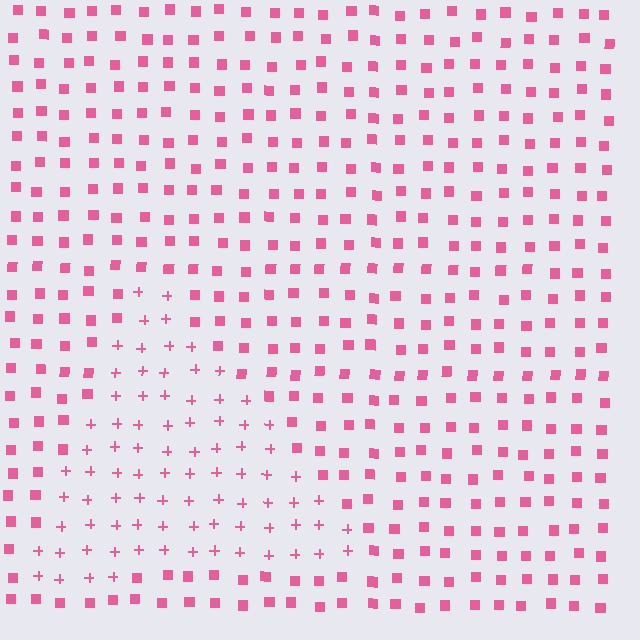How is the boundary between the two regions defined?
The boundary is defined by a change in element shape: plus signs inside vs. squares outside. All elements share the same color and spacing.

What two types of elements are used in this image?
The image uses plus signs inside the triangle region and squares outside it.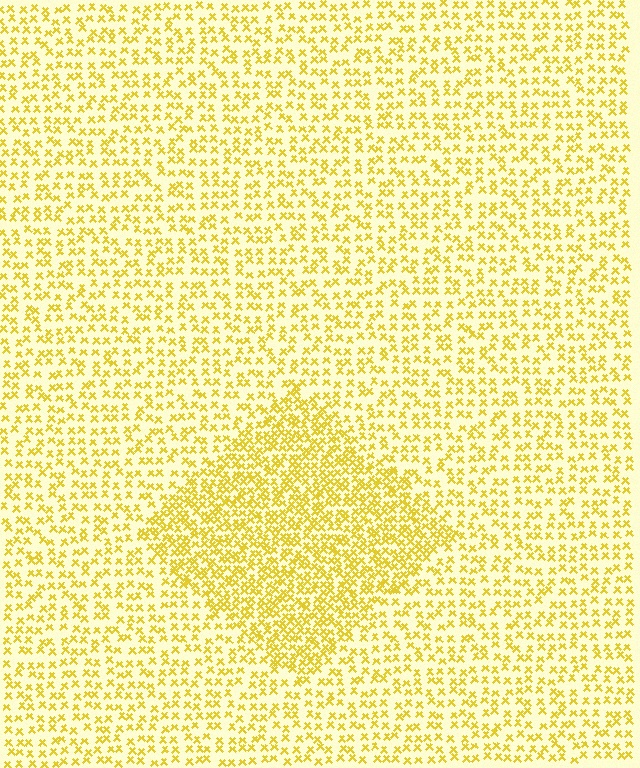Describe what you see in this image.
The image contains small yellow elements arranged at two different densities. A diamond-shaped region is visible where the elements are more densely packed than the surrounding area.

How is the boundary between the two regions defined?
The boundary is defined by a change in element density (approximately 2.0x ratio). All elements are the same color, size, and shape.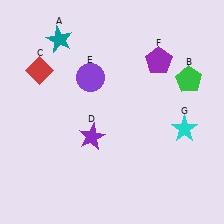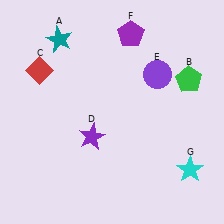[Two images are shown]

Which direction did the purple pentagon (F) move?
The purple pentagon (F) moved left.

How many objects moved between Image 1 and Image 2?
3 objects moved between the two images.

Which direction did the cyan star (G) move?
The cyan star (G) moved down.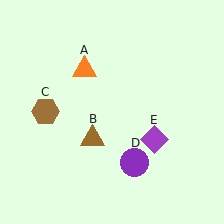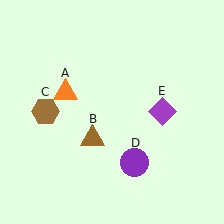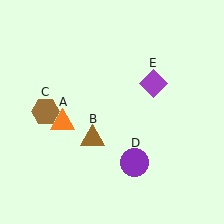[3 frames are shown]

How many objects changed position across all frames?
2 objects changed position: orange triangle (object A), purple diamond (object E).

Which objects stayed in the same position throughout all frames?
Brown triangle (object B) and brown hexagon (object C) and purple circle (object D) remained stationary.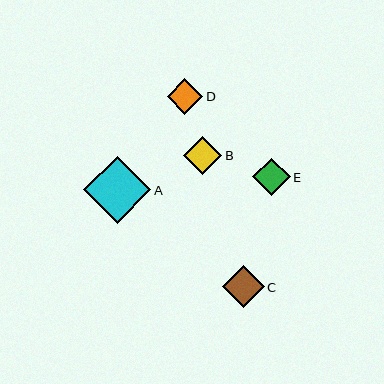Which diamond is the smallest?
Diamond D is the smallest with a size of approximately 35 pixels.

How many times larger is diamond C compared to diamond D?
Diamond C is approximately 1.2 times the size of diamond D.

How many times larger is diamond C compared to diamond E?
Diamond C is approximately 1.1 times the size of diamond E.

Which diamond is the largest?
Diamond A is the largest with a size of approximately 67 pixels.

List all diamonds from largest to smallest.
From largest to smallest: A, C, B, E, D.